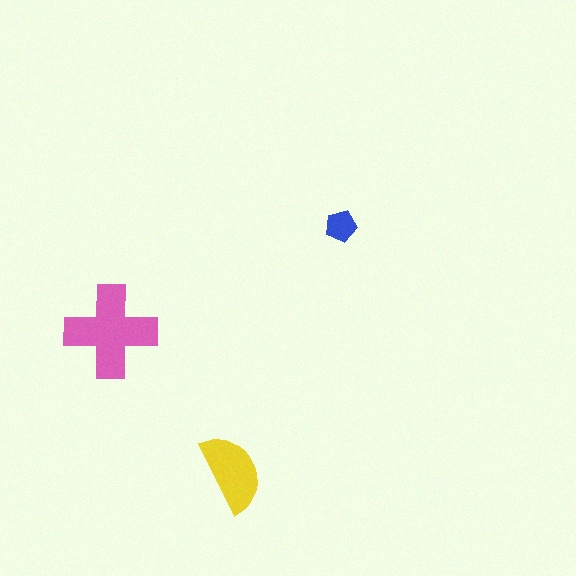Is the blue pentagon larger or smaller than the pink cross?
Smaller.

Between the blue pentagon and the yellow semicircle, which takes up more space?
The yellow semicircle.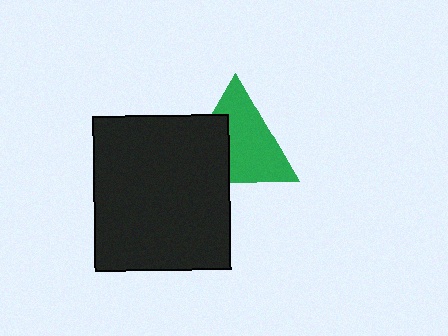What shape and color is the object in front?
The object in front is a black rectangle.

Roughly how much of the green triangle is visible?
About half of it is visible (roughly 64%).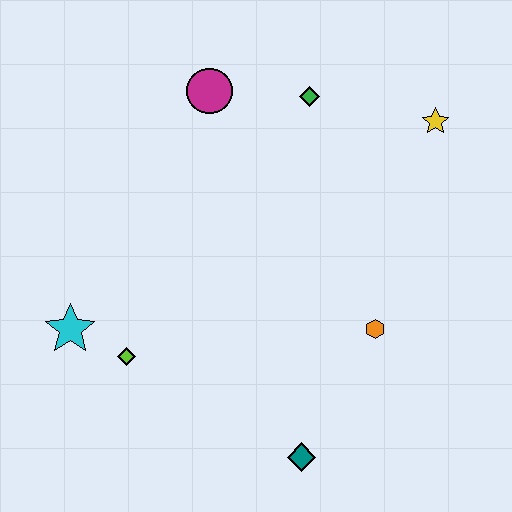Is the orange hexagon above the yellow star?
No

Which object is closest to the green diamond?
The magenta circle is closest to the green diamond.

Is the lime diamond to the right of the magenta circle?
No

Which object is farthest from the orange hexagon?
The cyan star is farthest from the orange hexagon.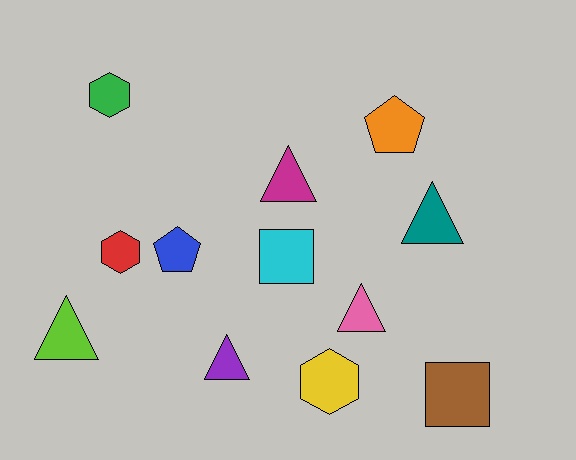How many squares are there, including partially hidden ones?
There are 2 squares.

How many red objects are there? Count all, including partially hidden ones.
There is 1 red object.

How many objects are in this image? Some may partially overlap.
There are 12 objects.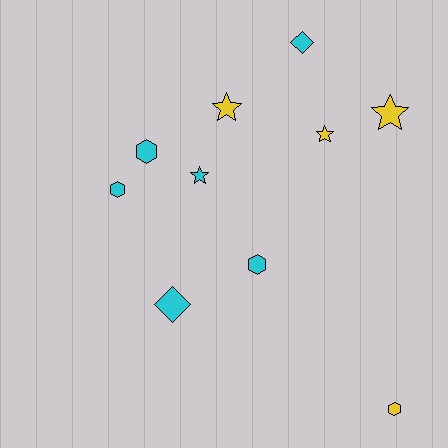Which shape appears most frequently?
Hexagon, with 4 objects.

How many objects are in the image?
There are 10 objects.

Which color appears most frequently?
Cyan, with 6 objects.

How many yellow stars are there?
There are 3 yellow stars.